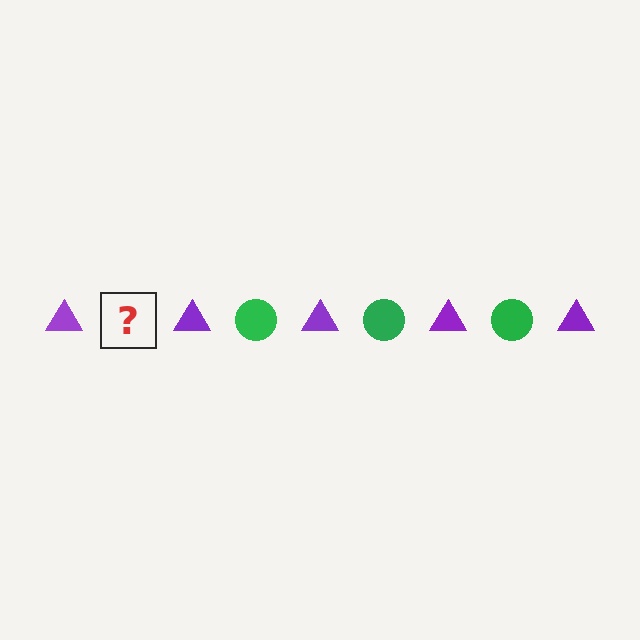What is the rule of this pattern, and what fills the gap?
The rule is that the pattern alternates between purple triangle and green circle. The gap should be filled with a green circle.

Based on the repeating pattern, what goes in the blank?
The blank should be a green circle.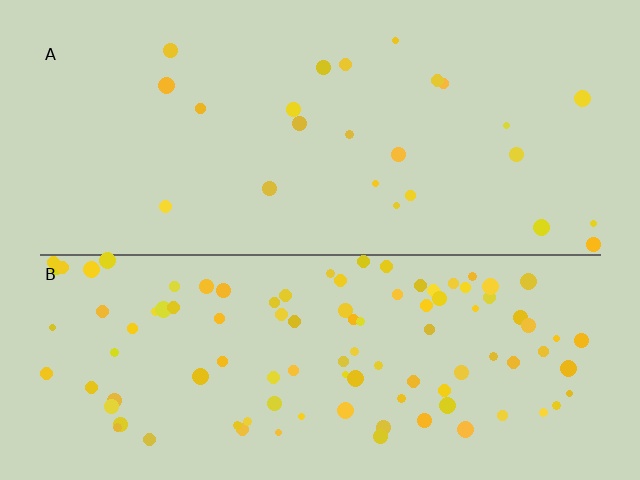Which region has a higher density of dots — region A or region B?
B (the bottom).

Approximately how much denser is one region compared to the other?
Approximately 4.3× — region B over region A.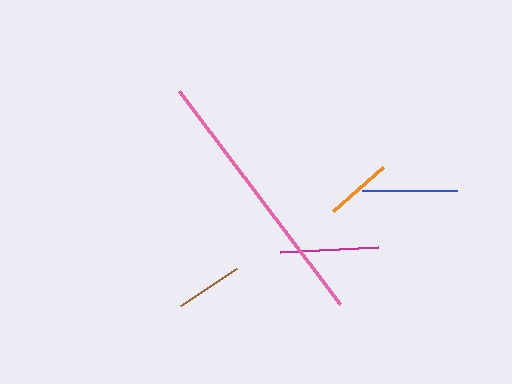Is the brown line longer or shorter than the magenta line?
The magenta line is longer than the brown line.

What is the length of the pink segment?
The pink segment is approximately 267 pixels long.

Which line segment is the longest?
The pink line is the longest at approximately 267 pixels.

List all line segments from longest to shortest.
From longest to shortest: pink, magenta, blue, brown, orange.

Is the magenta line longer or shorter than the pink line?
The pink line is longer than the magenta line.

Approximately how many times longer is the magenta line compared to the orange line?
The magenta line is approximately 1.5 times the length of the orange line.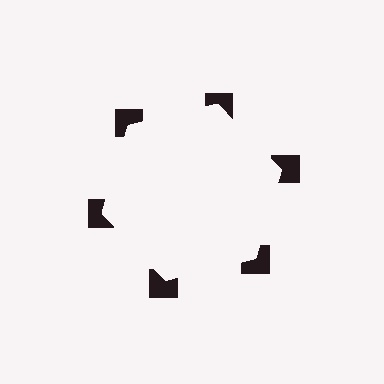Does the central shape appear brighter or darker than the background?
It typically appears slightly brighter than the background, even though no actual brightness change is drawn.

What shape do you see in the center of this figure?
An illusory hexagon — its edges are inferred from the aligned wedge cuts in the notched squares, not physically drawn.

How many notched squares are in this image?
There are 6 — one at each vertex of the illusory hexagon.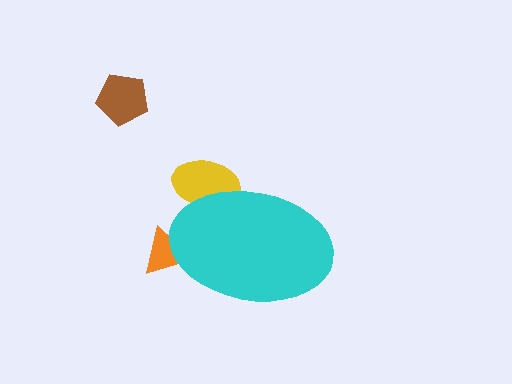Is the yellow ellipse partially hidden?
Yes, the yellow ellipse is partially hidden behind the cyan ellipse.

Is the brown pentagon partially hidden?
No, the brown pentagon is fully visible.